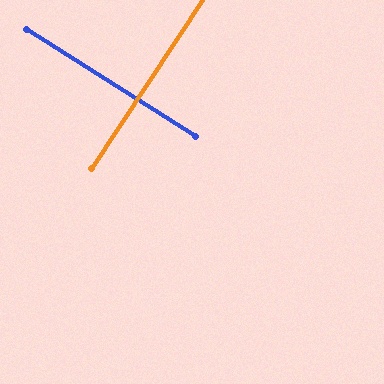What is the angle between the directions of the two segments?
Approximately 90 degrees.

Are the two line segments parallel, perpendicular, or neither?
Perpendicular — they meet at approximately 90°.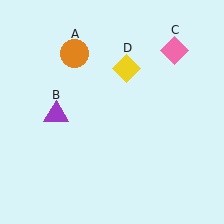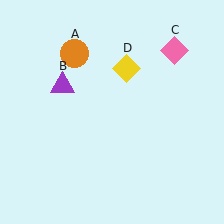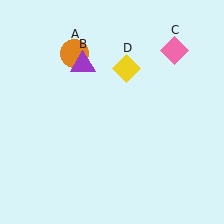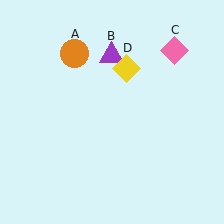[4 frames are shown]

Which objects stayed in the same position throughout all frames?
Orange circle (object A) and pink diamond (object C) and yellow diamond (object D) remained stationary.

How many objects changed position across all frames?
1 object changed position: purple triangle (object B).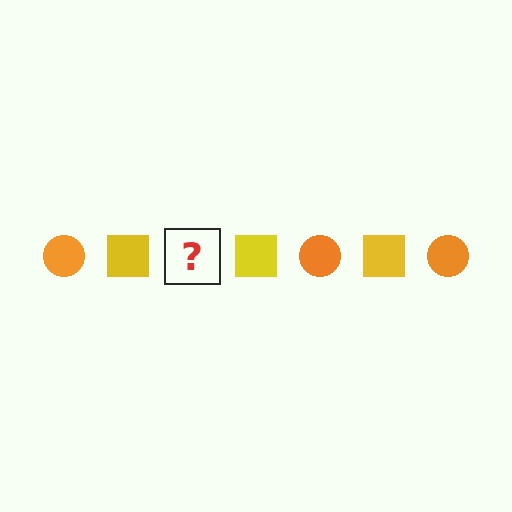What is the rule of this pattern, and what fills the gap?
The rule is that the pattern alternates between orange circle and yellow square. The gap should be filled with an orange circle.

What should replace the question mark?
The question mark should be replaced with an orange circle.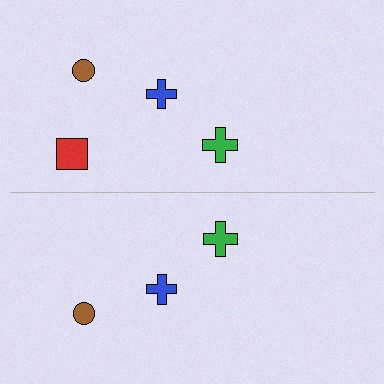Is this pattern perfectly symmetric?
No, the pattern is not perfectly symmetric. A red square is missing from the bottom side.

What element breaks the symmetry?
A red square is missing from the bottom side.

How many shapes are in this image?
There are 7 shapes in this image.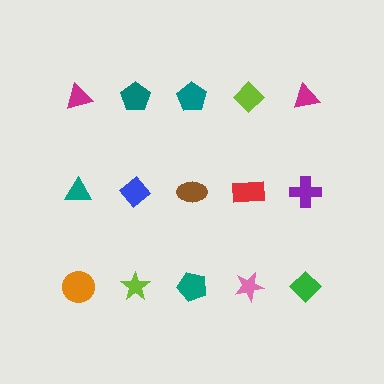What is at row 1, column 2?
A teal pentagon.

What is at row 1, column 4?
A lime diamond.